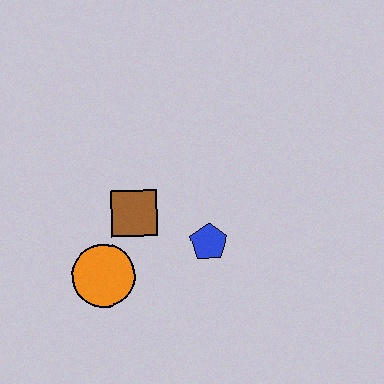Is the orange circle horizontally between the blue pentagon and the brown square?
No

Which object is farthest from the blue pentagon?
The orange circle is farthest from the blue pentagon.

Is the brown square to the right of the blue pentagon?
No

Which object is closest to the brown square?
The orange circle is closest to the brown square.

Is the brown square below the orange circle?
No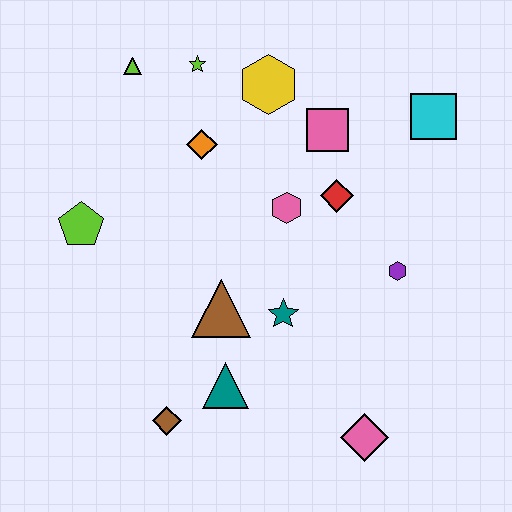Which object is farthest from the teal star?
The lime triangle is farthest from the teal star.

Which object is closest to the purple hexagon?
The red diamond is closest to the purple hexagon.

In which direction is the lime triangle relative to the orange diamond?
The lime triangle is above the orange diamond.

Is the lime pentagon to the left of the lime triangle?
Yes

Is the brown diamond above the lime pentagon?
No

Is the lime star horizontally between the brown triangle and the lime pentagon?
Yes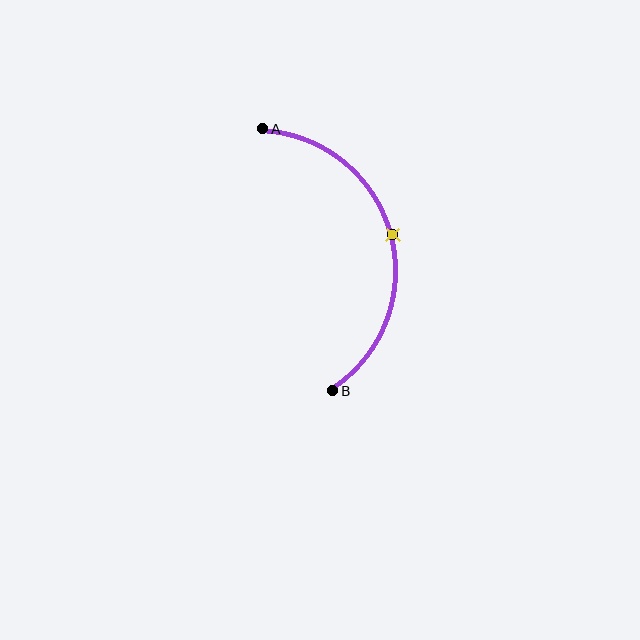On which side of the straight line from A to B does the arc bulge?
The arc bulges to the right of the straight line connecting A and B.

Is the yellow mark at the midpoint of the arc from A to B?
Yes. The yellow mark lies on the arc at equal arc-length from both A and B — it is the arc midpoint.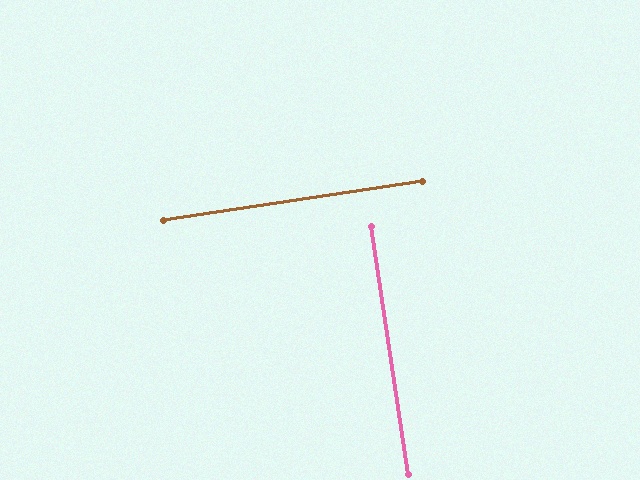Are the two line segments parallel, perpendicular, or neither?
Perpendicular — they meet at approximately 90°.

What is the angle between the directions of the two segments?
Approximately 90 degrees.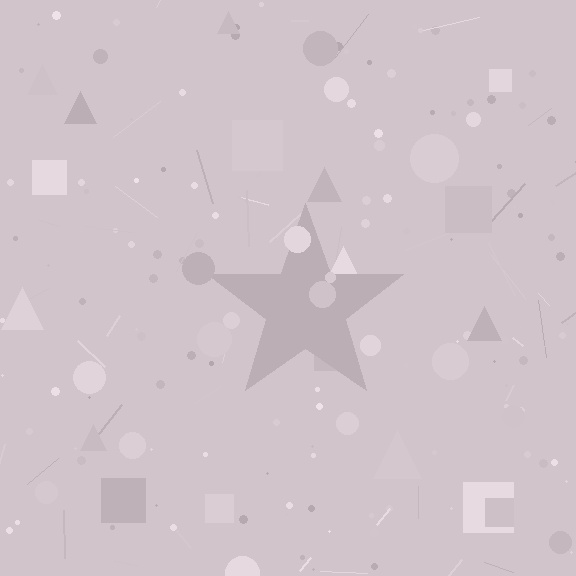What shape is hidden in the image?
A star is hidden in the image.